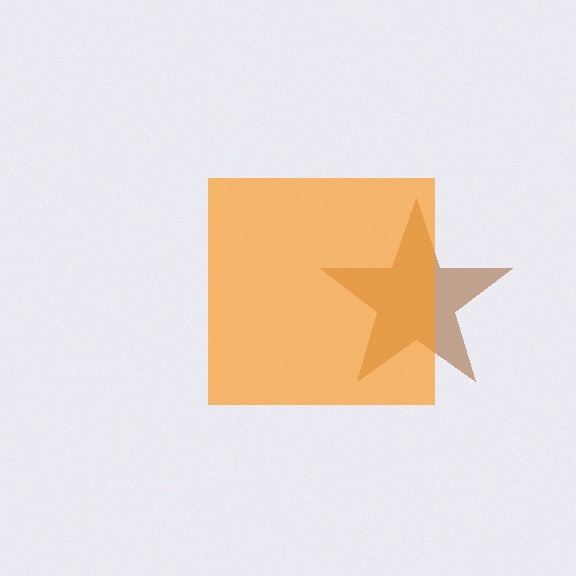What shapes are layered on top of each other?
The layered shapes are: a brown star, an orange square.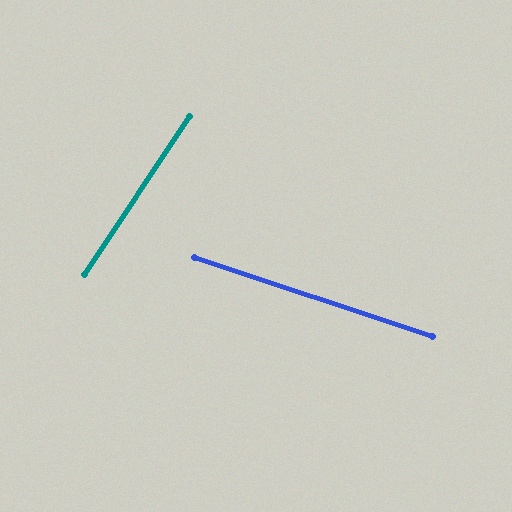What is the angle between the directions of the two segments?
Approximately 75 degrees.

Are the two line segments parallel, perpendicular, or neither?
Neither parallel nor perpendicular — they differ by about 75°.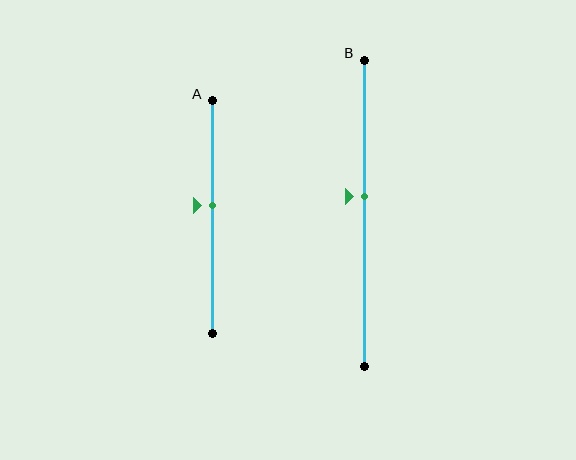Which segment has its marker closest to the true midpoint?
Segment A has its marker closest to the true midpoint.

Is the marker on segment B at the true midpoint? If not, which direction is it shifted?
No, the marker on segment B is shifted upward by about 5% of the segment length.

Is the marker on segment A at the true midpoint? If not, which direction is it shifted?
No, the marker on segment A is shifted upward by about 5% of the segment length.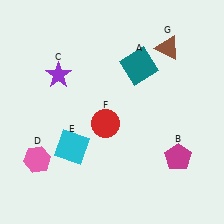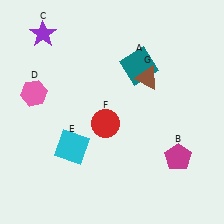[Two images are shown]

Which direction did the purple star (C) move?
The purple star (C) moved up.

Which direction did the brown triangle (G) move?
The brown triangle (G) moved down.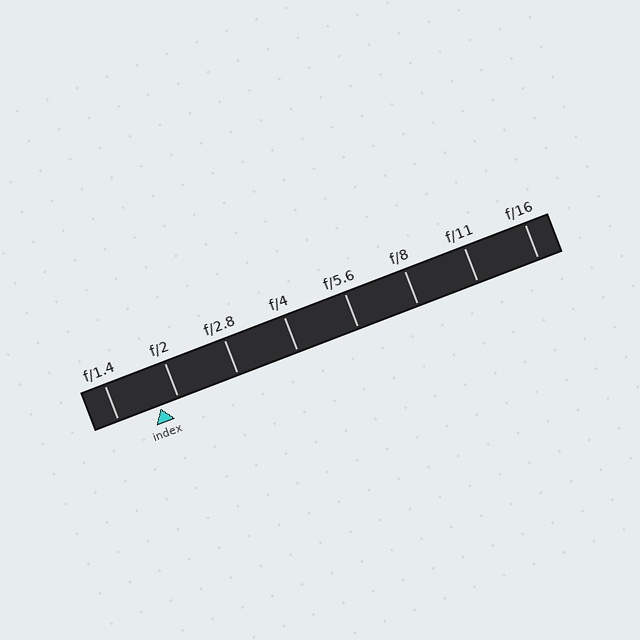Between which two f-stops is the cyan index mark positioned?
The index mark is between f/1.4 and f/2.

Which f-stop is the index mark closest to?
The index mark is closest to f/2.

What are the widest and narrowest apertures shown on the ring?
The widest aperture shown is f/1.4 and the narrowest is f/16.